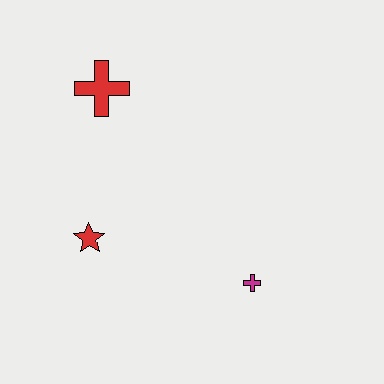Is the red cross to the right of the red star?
Yes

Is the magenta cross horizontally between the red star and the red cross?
No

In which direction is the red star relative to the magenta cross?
The red star is to the left of the magenta cross.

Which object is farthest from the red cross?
The magenta cross is farthest from the red cross.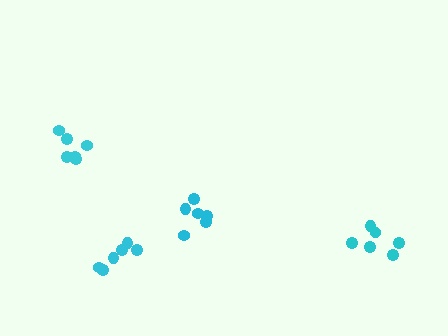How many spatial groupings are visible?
There are 4 spatial groupings.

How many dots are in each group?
Group 1: 6 dots, Group 2: 6 dots, Group 3: 6 dots, Group 4: 6 dots (24 total).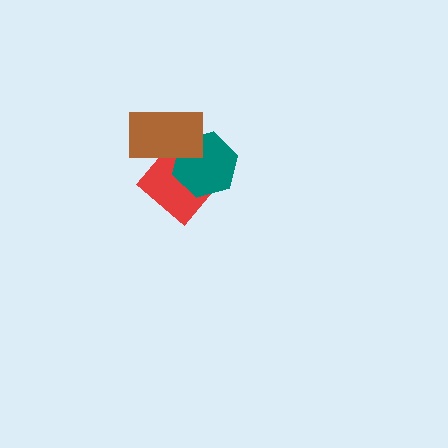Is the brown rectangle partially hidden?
No, no other shape covers it.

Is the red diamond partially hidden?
Yes, it is partially covered by another shape.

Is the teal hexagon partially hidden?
Yes, it is partially covered by another shape.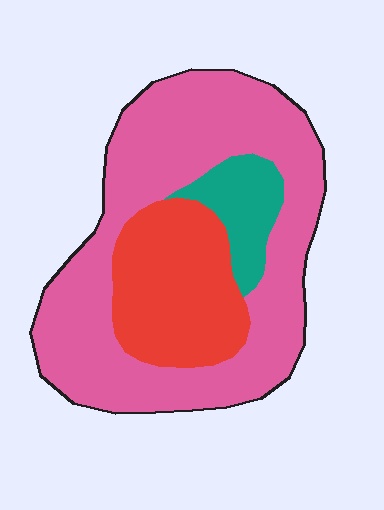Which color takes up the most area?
Pink, at roughly 65%.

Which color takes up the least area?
Teal, at roughly 10%.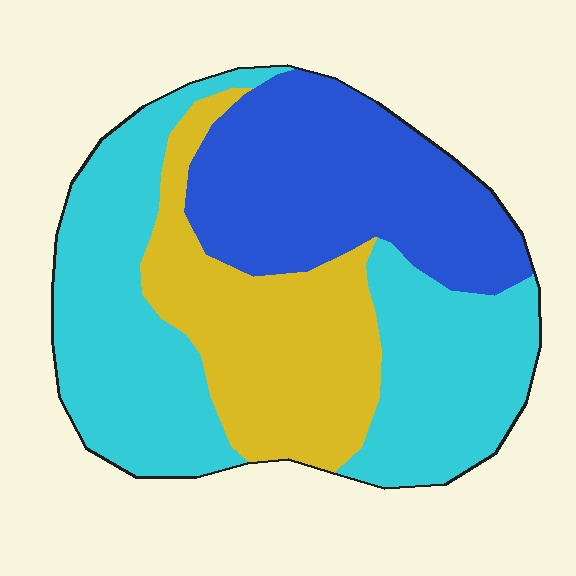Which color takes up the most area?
Cyan, at roughly 45%.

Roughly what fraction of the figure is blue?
Blue covers 30% of the figure.